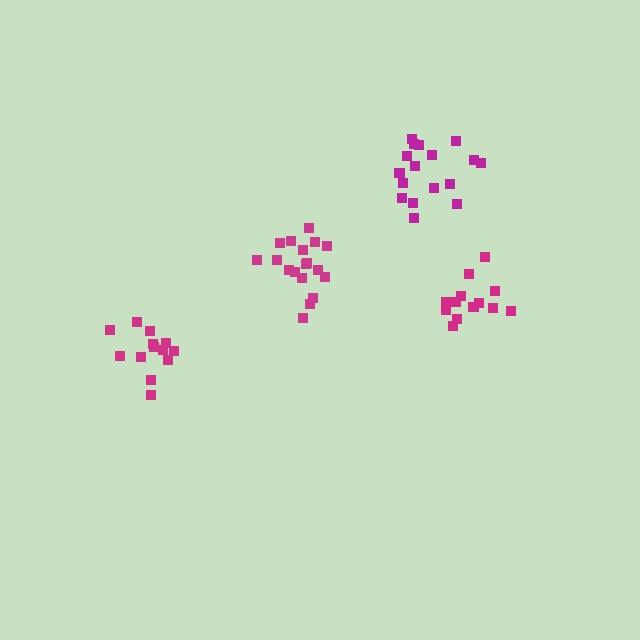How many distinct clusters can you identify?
There are 4 distinct clusters.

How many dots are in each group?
Group 1: 17 dots, Group 2: 18 dots, Group 3: 13 dots, Group 4: 13 dots (61 total).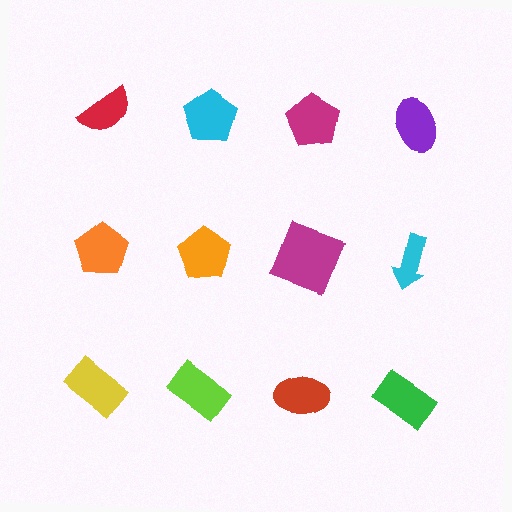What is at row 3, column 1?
A yellow rectangle.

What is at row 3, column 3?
A red ellipse.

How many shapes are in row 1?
4 shapes.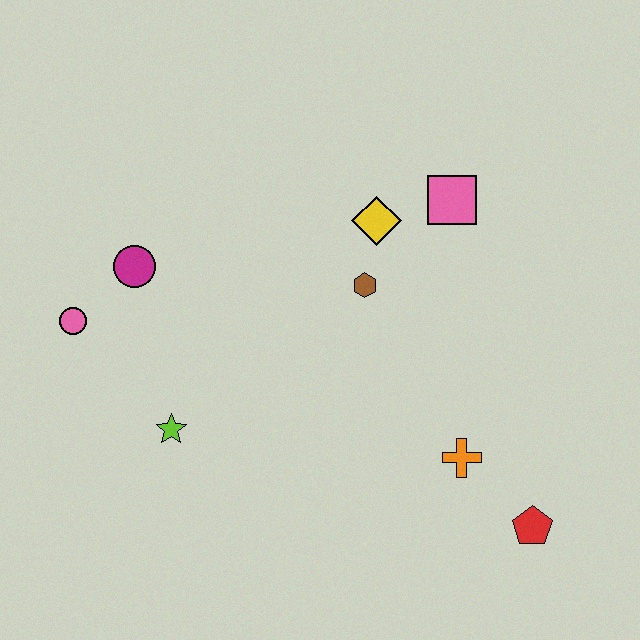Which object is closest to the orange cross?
The red pentagon is closest to the orange cross.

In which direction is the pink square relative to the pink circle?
The pink square is to the right of the pink circle.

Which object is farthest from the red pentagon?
The pink circle is farthest from the red pentagon.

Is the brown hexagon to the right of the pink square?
No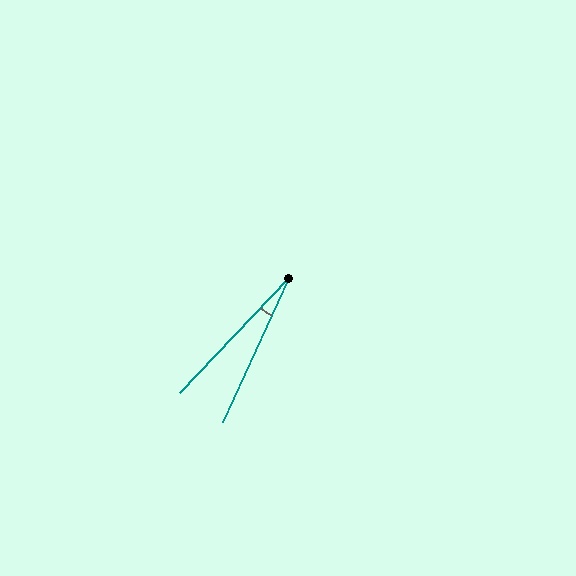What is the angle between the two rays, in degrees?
Approximately 19 degrees.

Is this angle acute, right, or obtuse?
It is acute.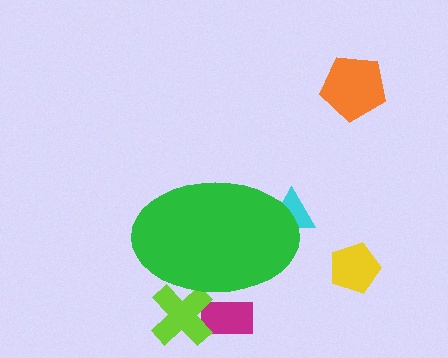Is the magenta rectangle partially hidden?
Yes, the magenta rectangle is partially hidden behind the green ellipse.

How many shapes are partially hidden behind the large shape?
3 shapes are partially hidden.